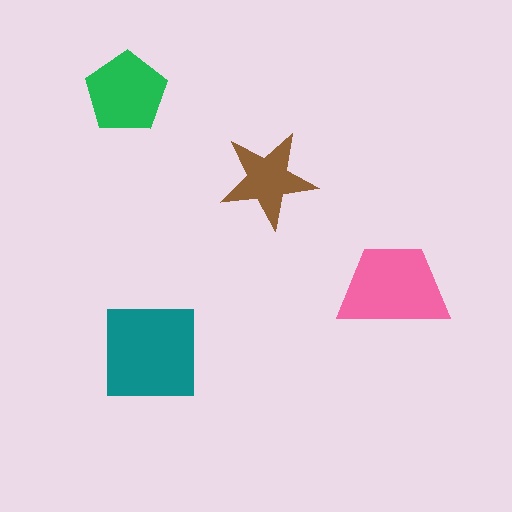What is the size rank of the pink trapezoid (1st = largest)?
2nd.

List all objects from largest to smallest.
The teal square, the pink trapezoid, the green pentagon, the brown star.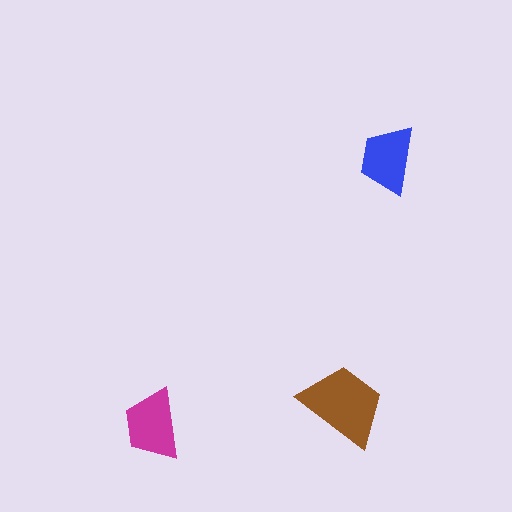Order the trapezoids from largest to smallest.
the brown one, the magenta one, the blue one.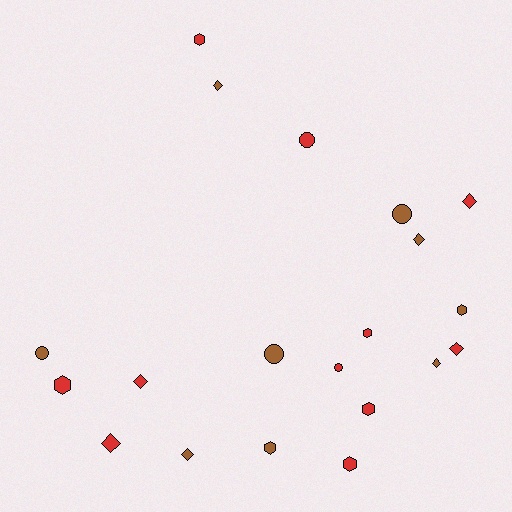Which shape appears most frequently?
Diamond, with 8 objects.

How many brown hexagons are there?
There are 2 brown hexagons.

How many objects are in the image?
There are 20 objects.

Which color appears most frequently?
Red, with 11 objects.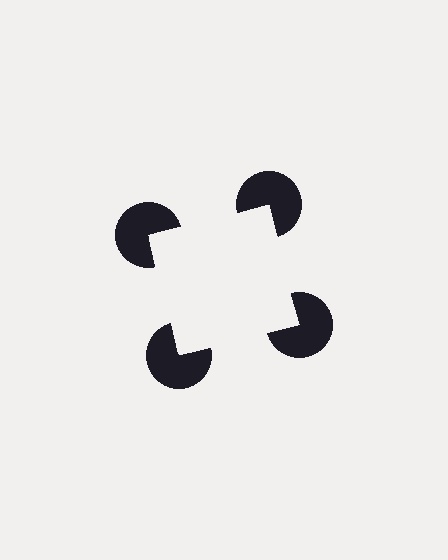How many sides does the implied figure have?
4 sides.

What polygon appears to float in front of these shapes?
An illusory square — its edges are inferred from the aligned wedge cuts in the pac-man discs, not physically drawn.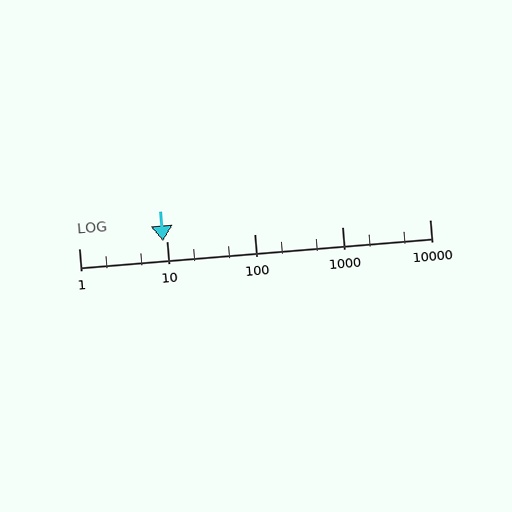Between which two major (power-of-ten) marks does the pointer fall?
The pointer is between 1 and 10.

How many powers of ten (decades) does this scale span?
The scale spans 4 decades, from 1 to 10000.